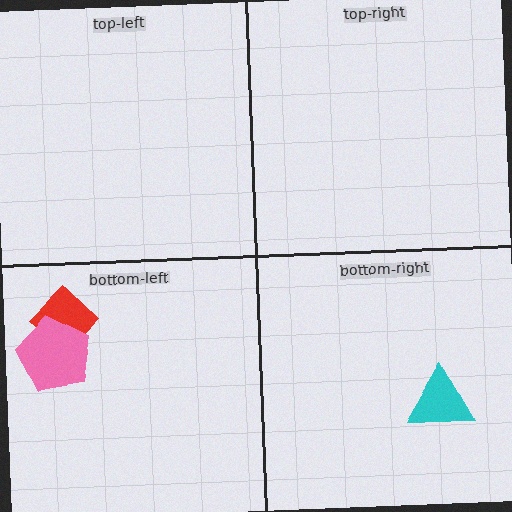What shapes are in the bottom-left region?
The red diamond, the pink pentagon.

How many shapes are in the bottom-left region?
2.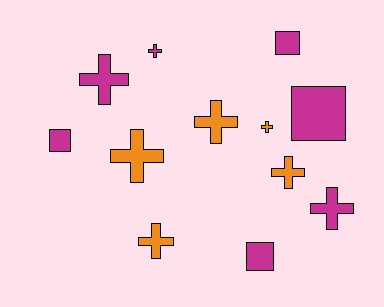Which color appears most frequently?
Magenta, with 7 objects.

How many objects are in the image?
There are 12 objects.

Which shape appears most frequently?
Cross, with 8 objects.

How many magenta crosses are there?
There are 3 magenta crosses.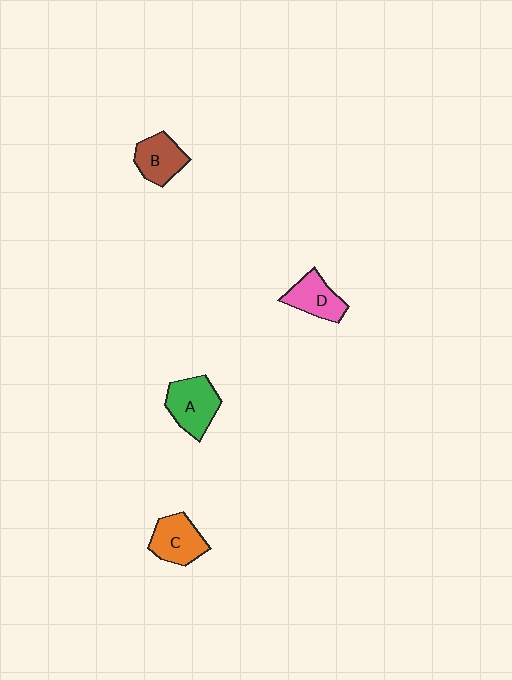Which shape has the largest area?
Shape A (green).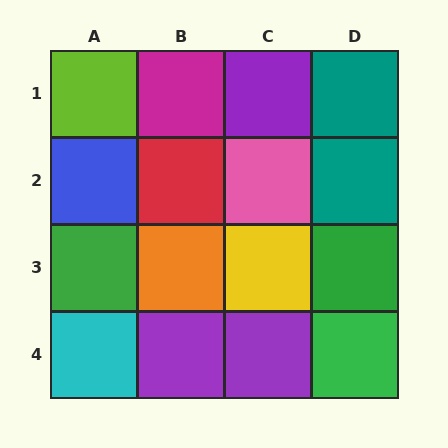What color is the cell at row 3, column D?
Green.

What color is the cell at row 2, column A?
Blue.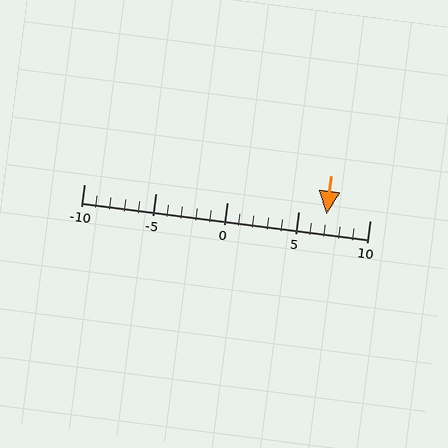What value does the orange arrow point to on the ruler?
The orange arrow points to approximately 7.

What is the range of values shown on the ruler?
The ruler shows values from -10 to 10.